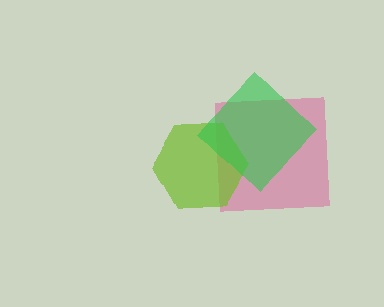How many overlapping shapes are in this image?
There are 3 overlapping shapes in the image.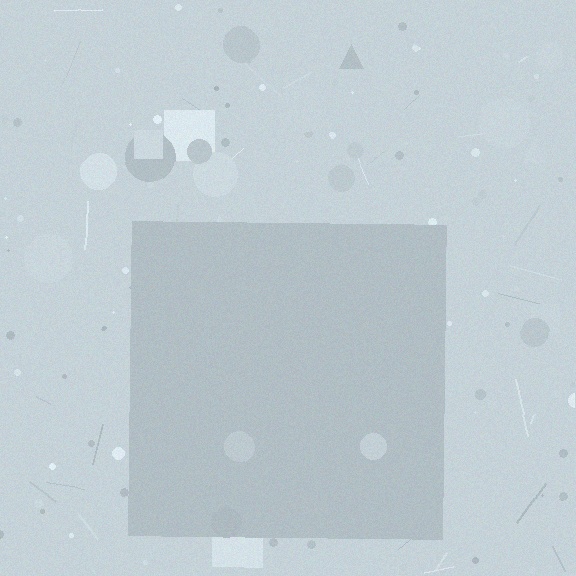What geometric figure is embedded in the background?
A square is embedded in the background.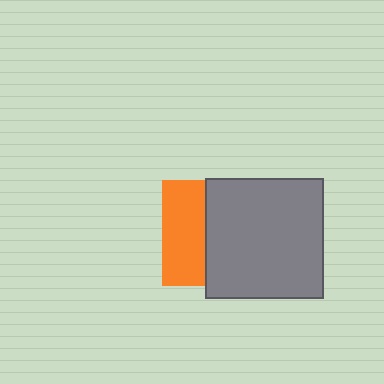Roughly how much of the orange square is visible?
A small part of it is visible (roughly 42%).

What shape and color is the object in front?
The object in front is a gray rectangle.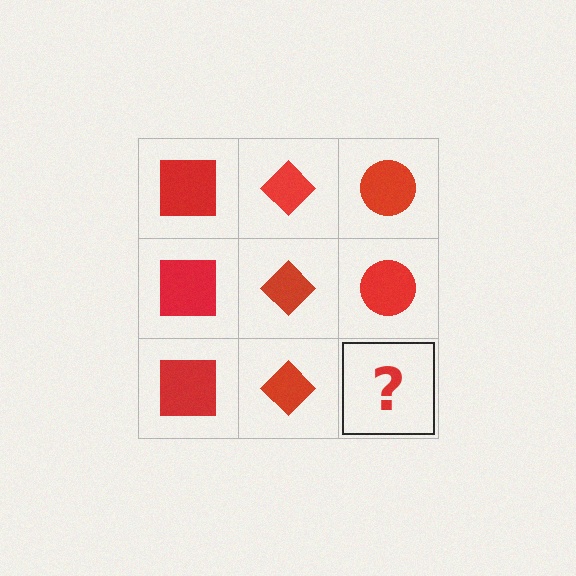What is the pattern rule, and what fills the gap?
The rule is that each column has a consistent shape. The gap should be filled with a red circle.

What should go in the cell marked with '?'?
The missing cell should contain a red circle.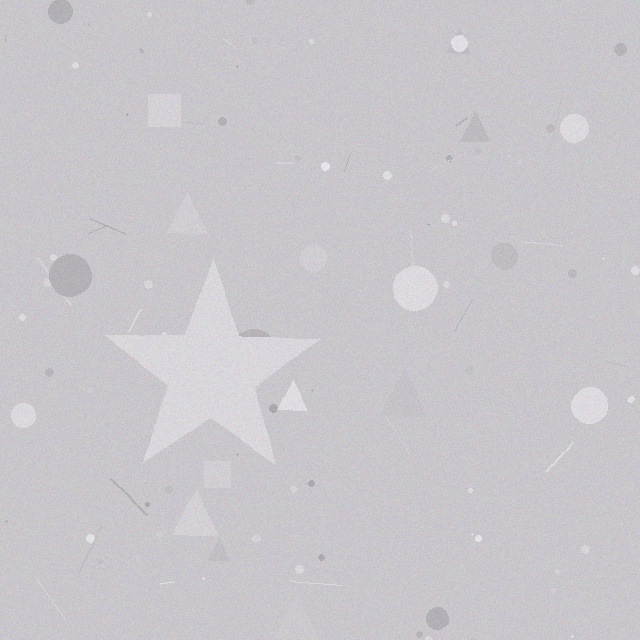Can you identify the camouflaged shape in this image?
The camouflaged shape is a star.